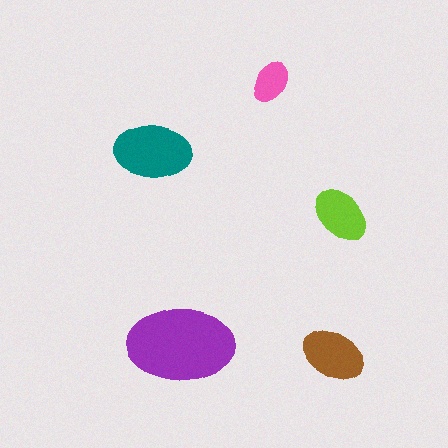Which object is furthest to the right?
The lime ellipse is rightmost.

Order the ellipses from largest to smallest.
the purple one, the teal one, the brown one, the lime one, the pink one.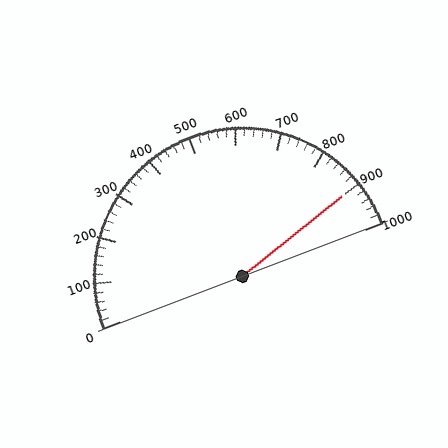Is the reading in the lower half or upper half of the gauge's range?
The reading is in the upper half of the range (0 to 1000).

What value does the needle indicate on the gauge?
The needle indicates approximately 900.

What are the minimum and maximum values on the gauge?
The gauge ranges from 0 to 1000.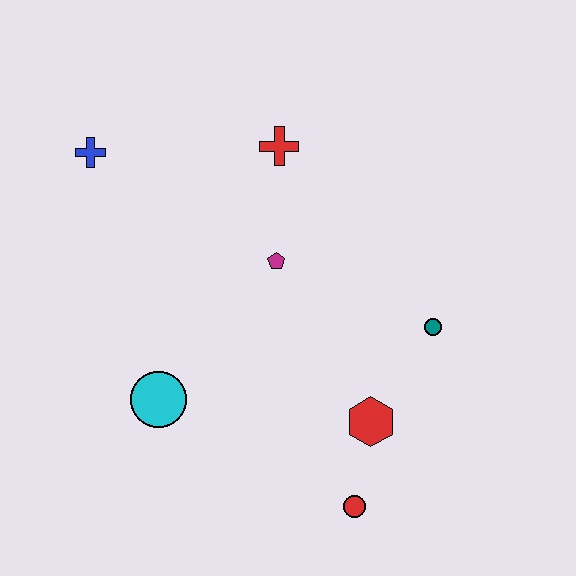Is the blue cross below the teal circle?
No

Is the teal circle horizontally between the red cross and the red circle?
No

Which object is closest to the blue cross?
The red cross is closest to the blue cross.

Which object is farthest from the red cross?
The red circle is farthest from the red cross.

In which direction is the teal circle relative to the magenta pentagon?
The teal circle is to the right of the magenta pentagon.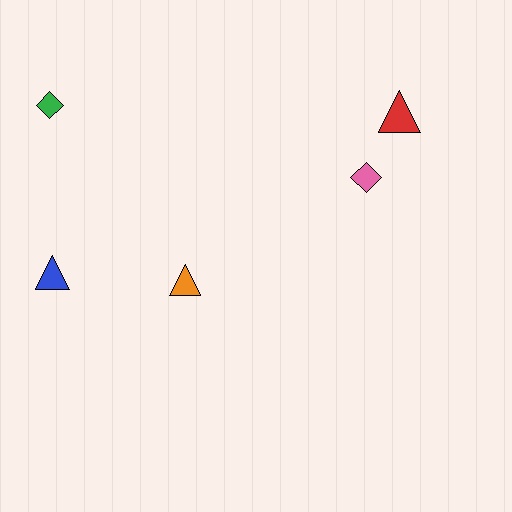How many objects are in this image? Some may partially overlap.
There are 5 objects.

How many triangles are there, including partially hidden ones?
There are 3 triangles.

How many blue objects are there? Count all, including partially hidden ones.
There is 1 blue object.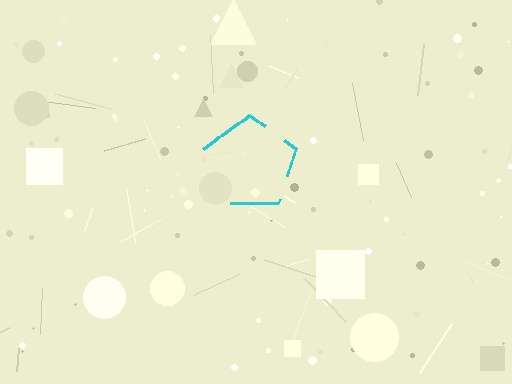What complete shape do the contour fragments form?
The contour fragments form a pentagon.